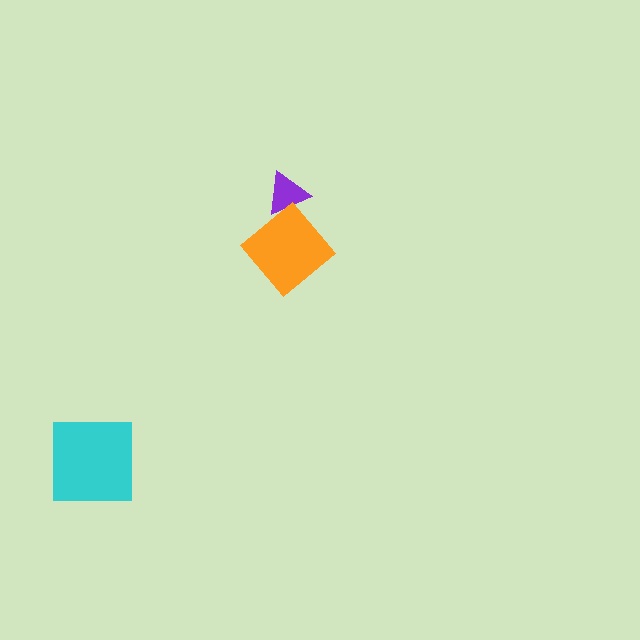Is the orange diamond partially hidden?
No, no other shape covers it.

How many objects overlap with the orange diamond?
1 object overlaps with the orange diamond.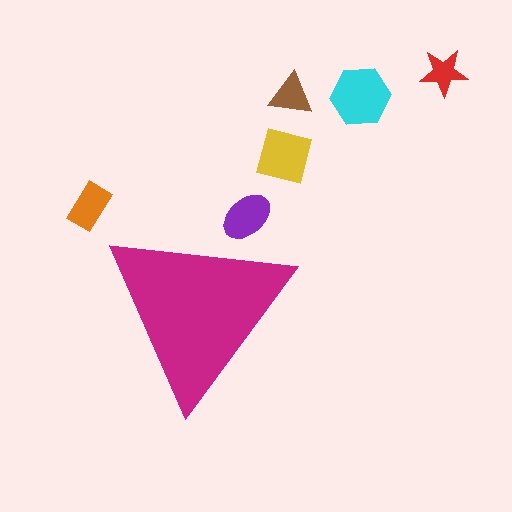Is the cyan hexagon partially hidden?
No, the cyan hexagon is fully visible.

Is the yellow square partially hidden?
No, the yellow square is fully visible.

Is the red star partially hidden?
No, the red star is fully visible.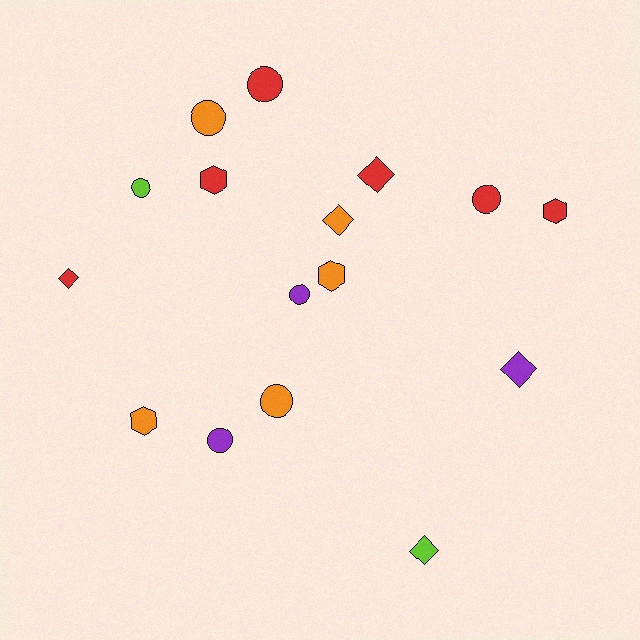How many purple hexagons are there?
There are no purple hexagons.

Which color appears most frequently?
Red, with 6 objects.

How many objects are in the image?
There are 16 objects.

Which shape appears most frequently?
Circle, with 7 objects.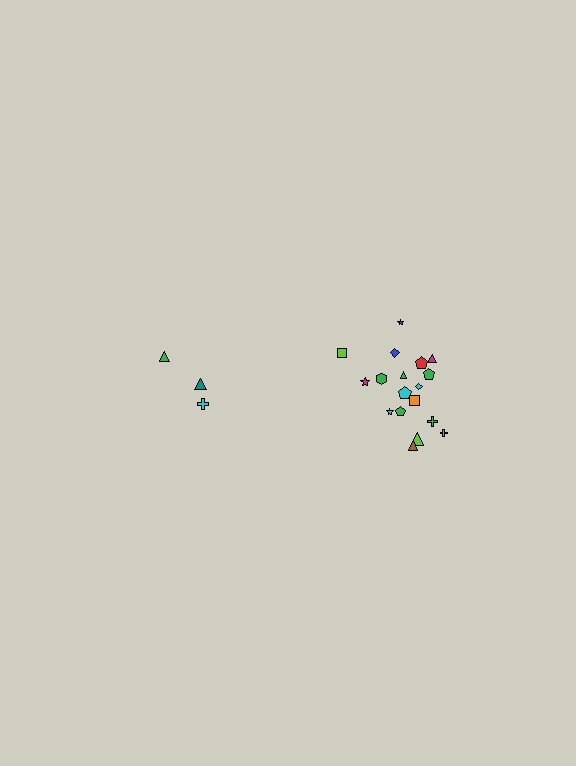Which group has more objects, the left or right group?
The right group.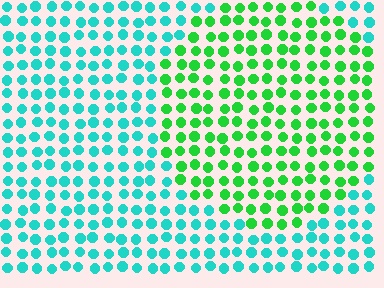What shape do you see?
I see a circle.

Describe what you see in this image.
The image is filled with small cyan elements in a uniform arrangement. A circle-shaped region is visible where the elements are tinted to a slightly different hue, forming a subtle color boundary.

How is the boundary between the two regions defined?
The boundary is defined purely by a slight shift in hue (about 48 degrees). Spacing, size, and orientation are identical on both sides.